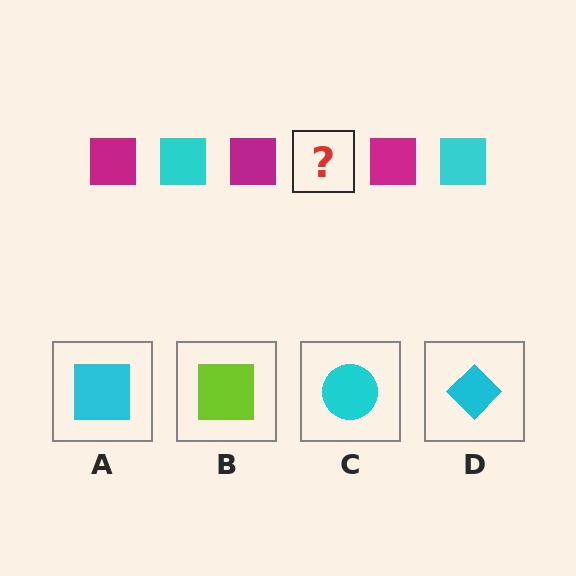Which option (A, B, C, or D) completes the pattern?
A.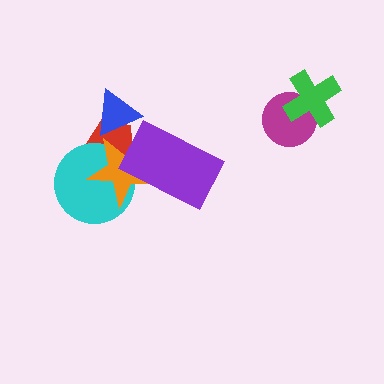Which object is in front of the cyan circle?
The orange star is in front of the cyan circle.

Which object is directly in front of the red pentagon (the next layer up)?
The blue triangle is directly in front of the red pentagon.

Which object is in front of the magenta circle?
The green cross is in front of the magenta circle.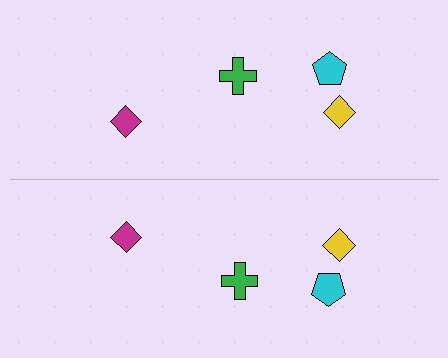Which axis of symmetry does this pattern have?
The pattern has a horizontal axis of symmetry running through the center of the image.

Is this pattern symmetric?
Yes, this pattern has bilateral (reflection) symmetry.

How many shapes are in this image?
There are 8 shapes in this image.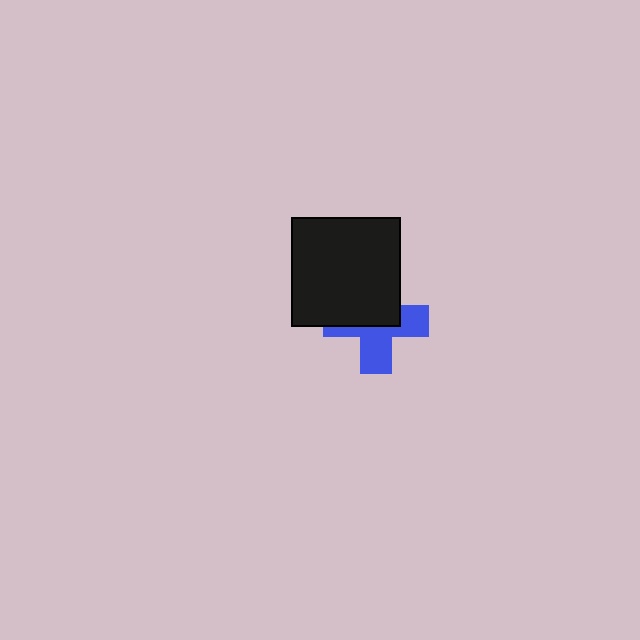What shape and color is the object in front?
The object in front is a black square.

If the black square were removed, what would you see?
You would see the complete blue cross.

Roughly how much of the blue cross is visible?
About half of it is visible (roughly 49%).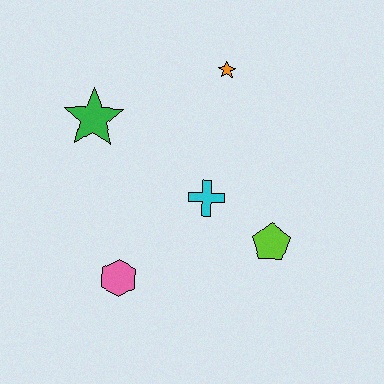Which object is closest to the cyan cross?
The lime pentagon is closest to the cyan cross.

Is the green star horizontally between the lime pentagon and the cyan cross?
No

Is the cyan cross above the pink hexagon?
Yes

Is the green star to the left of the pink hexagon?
Yes